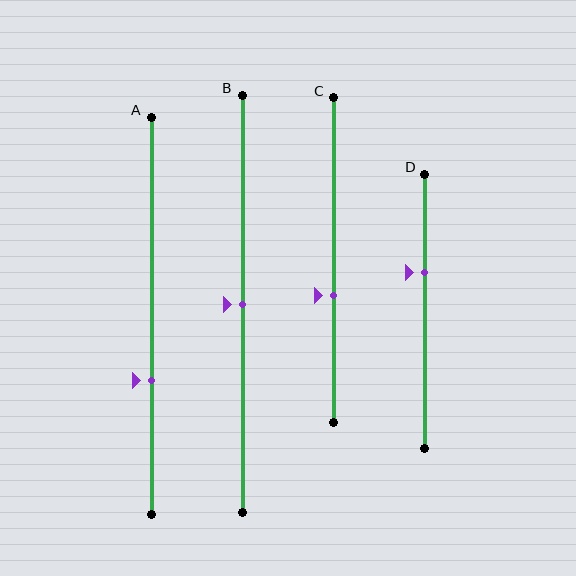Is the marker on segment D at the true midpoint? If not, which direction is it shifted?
No, the marker on segment D is shifted upward by about 14% of the segment length.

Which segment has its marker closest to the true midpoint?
Segment B has its marker closest to the true midpoint.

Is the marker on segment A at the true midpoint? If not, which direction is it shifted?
No, the marker on segment A is shifted downward by about 16% of the segment length.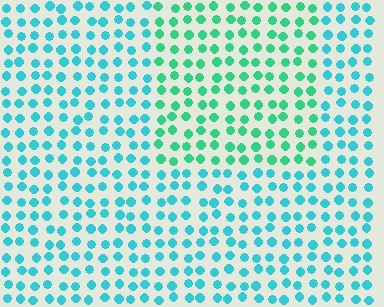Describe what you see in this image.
The image is filled with small cyan elements in a uniform arrangement. A rectangle-shaped region is visible where the elements are tinted to a slightly different hue, forming a subtle color boundary.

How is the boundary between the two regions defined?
The boundary is defined purely by a slight shift in hue (about 33 degrees). Spacing, size, and orientation are identical on both sides.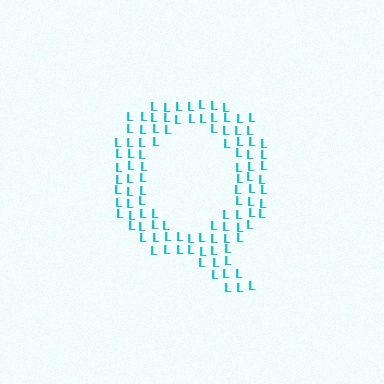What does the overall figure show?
The overall figure shows the letter Q.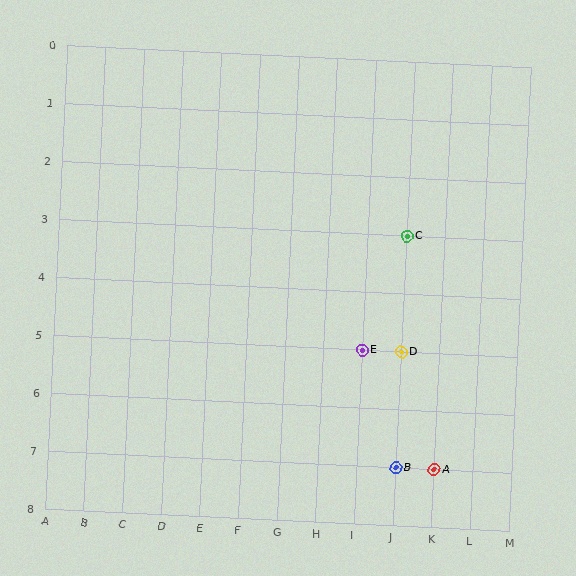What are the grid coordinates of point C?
Point C is at grid coordinates (J, 3).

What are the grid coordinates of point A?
Point A is at grid coordinates (K, 7).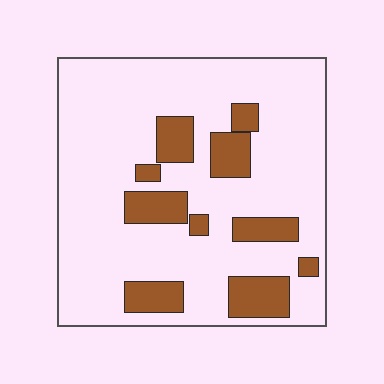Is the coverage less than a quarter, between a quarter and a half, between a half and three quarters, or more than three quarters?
Less than a quarter.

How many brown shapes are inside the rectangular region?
10.